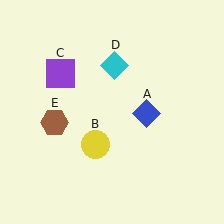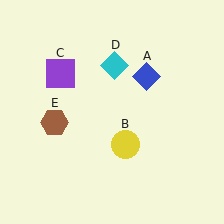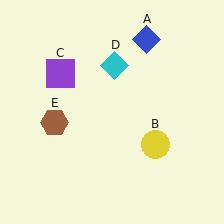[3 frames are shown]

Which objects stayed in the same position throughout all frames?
Purple square (object C) and cyan diamond (object D) and brown hexagon (object E) remained stationary.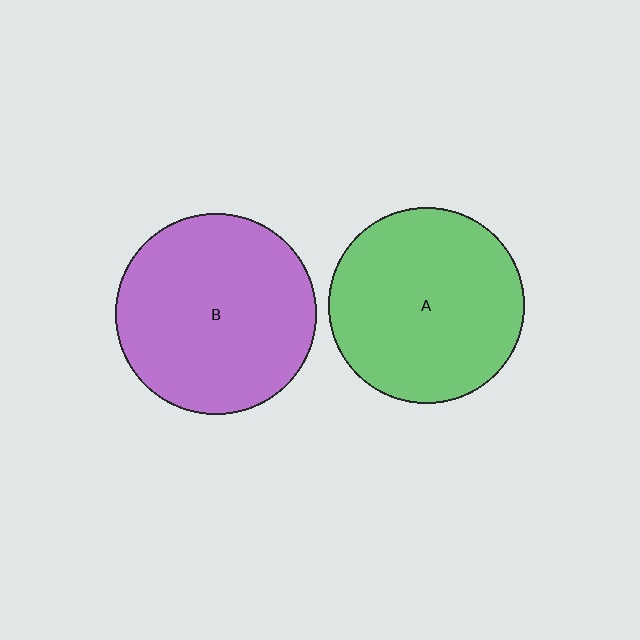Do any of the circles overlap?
No, none of the circles overlap.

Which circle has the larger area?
Circle B (purple).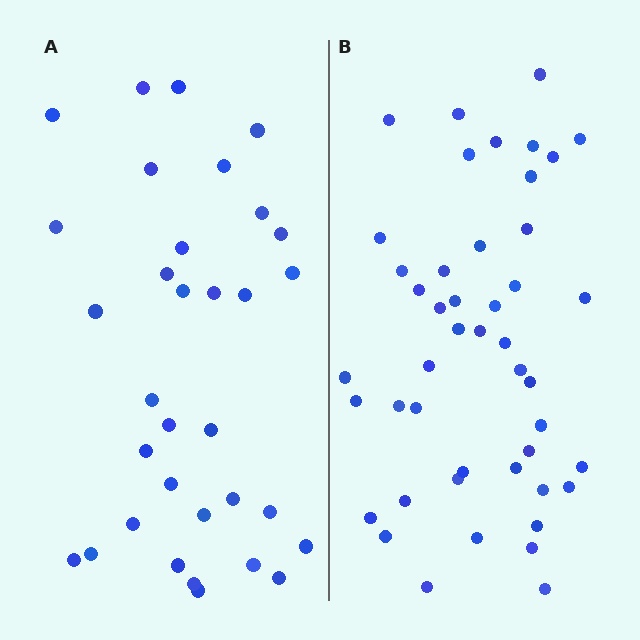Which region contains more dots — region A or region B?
Region B (the right region) has more dots.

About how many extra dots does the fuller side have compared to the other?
Region B has approximately 15 more dots than region A.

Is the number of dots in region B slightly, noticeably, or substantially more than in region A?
Region B has noticeably more, but not dramatically so. The ratio is roughly 1.4 to 1.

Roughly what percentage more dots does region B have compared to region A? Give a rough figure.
About 40% more.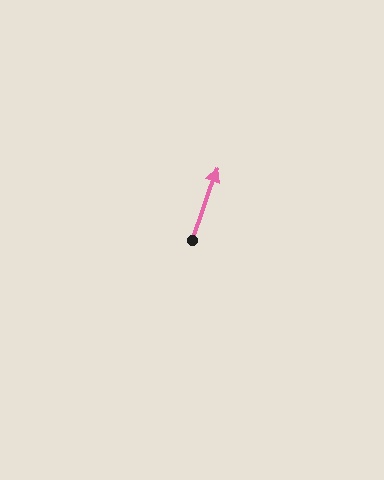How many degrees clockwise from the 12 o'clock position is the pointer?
Approximately 19 degrees.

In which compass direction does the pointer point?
North.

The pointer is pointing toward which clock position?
Roughly 1 o'clock.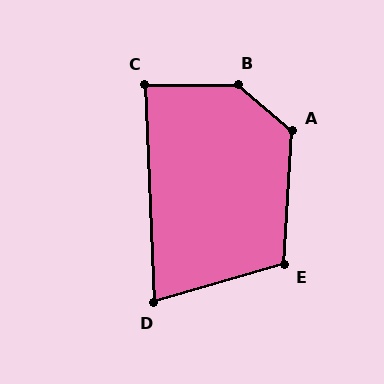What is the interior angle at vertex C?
Approximately 88 degrees (approximately right).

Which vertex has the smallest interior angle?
D, at approximately 76 degrees.